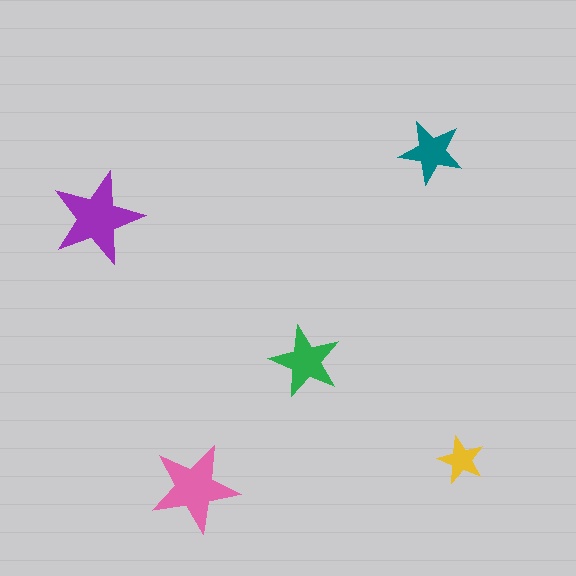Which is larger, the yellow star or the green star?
The green one.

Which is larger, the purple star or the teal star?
The purple one.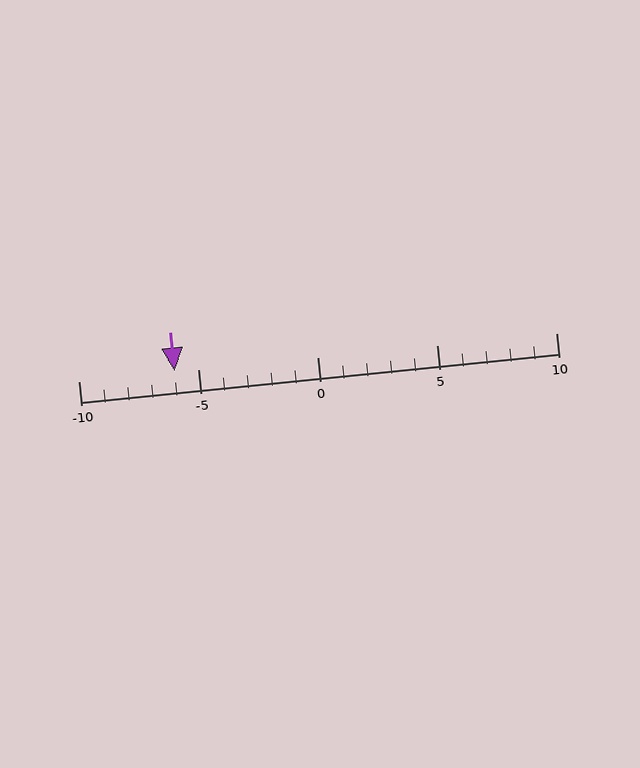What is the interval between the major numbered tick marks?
The major tick marks are spaced 5 units apart.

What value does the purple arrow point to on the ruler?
The purple arrow points to approximately -6.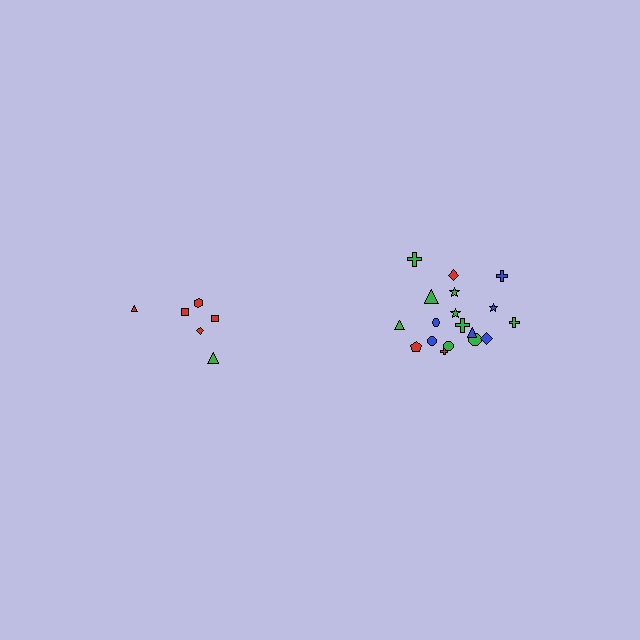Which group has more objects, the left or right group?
The right group.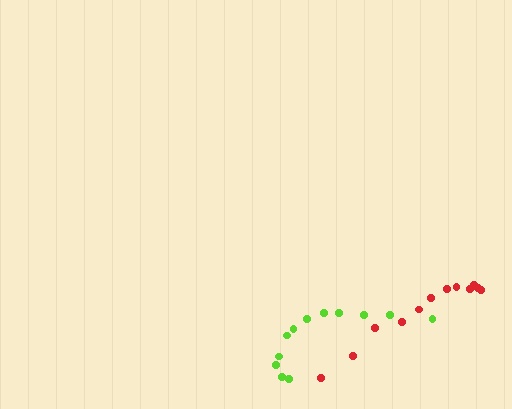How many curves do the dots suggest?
There are 2 distinct paths.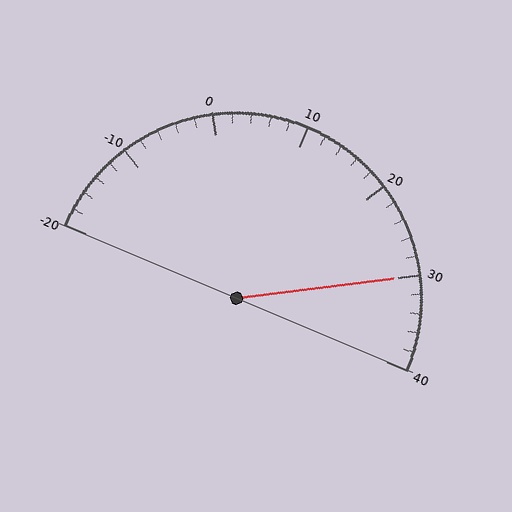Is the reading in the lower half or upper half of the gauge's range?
The reading is in the upper half of the range (-20 to 40).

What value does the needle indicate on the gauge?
The needle indicates approximately 30.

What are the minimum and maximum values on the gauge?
The gauge ranges from -20 to 40.